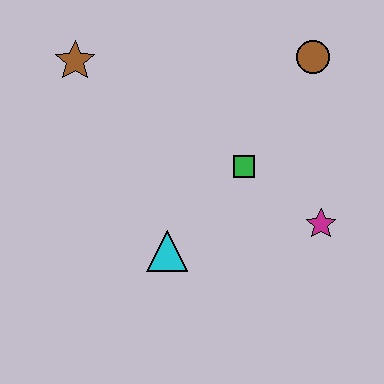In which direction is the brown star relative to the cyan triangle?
The brown star is above the cyan triangle.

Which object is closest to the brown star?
The green square is closest to the brown star.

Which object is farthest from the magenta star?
The brown star is farthest from the magenta star.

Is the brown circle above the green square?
Yes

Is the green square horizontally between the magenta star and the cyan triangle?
Yes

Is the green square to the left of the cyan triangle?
No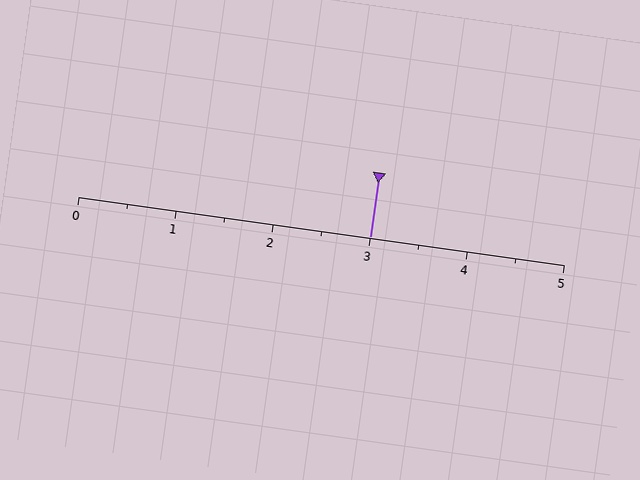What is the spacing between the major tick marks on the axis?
The major ticks are spaced 1 apart.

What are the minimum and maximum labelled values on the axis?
The axis runs from 0 to 5.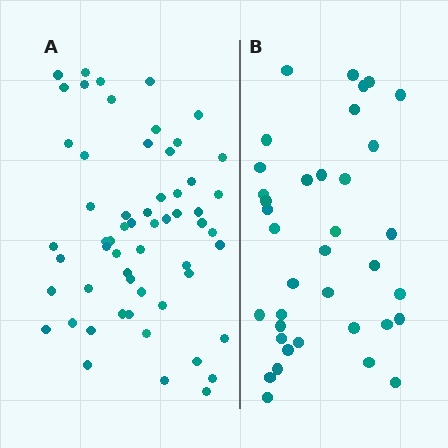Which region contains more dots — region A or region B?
Region A (the left region) has more dots.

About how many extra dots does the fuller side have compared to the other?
Region A has approximately 20 more dots than region B.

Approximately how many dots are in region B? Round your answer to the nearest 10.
About 40 dots. (The exact count is 37, which rounds to 40.)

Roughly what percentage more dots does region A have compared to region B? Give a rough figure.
About 55% more.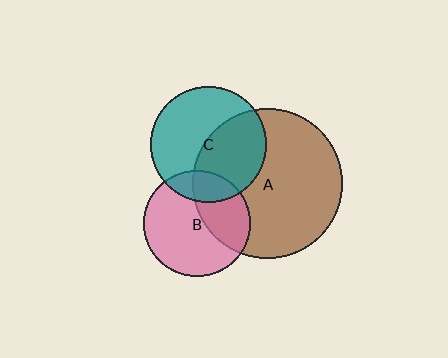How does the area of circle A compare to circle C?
Approximately 1.7 times.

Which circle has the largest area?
Circle A (brown).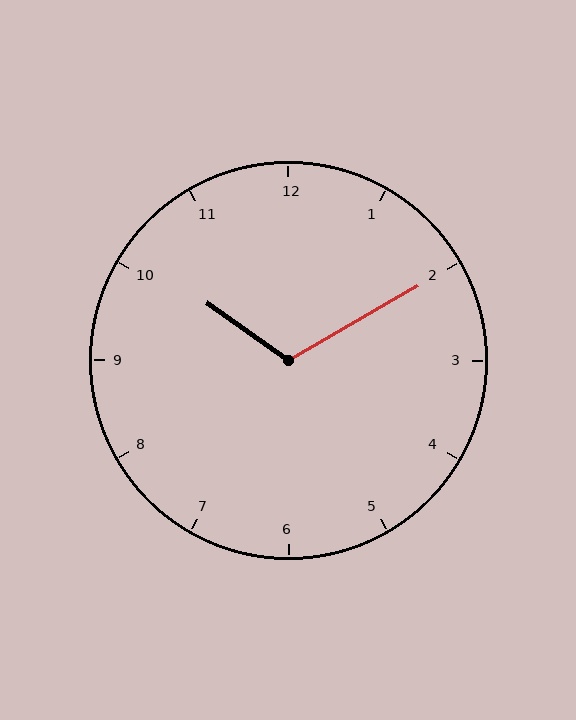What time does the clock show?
10:10.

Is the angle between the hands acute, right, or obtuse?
It is obtuse.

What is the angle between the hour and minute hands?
Approximately 115 degrees.